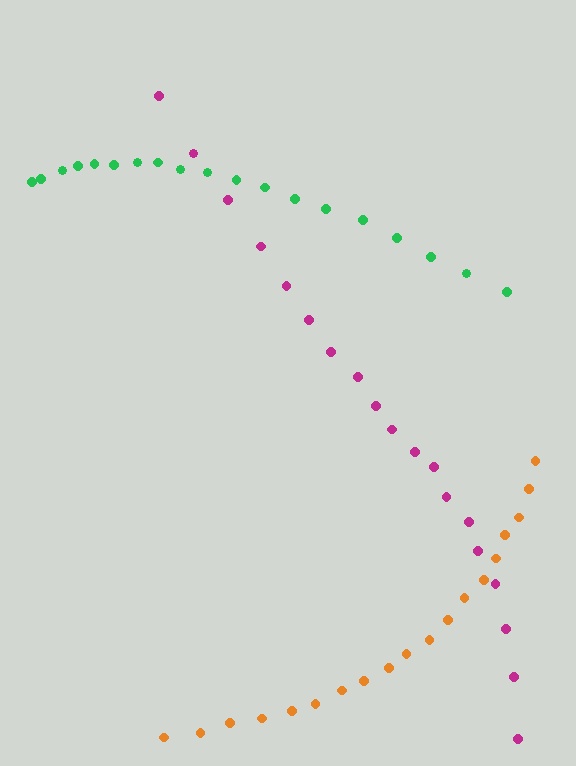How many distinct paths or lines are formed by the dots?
There are 3 distinct paths.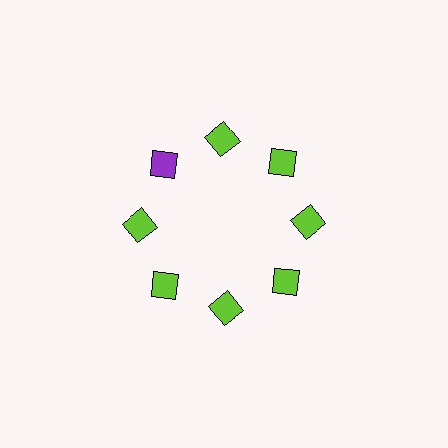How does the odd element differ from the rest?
It has a different color: purple instead of lime.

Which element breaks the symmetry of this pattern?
The purple diamond at roughly the 10 o'clock position breaks the symmetry. All other shapes are lime diamonds.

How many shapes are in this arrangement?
There are 8 shapes arranged in a ring pattern.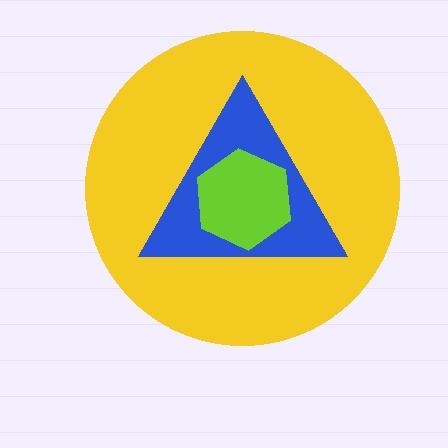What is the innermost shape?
The lime hexagon.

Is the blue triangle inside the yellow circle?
Yes.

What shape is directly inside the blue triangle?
The lime hexagon.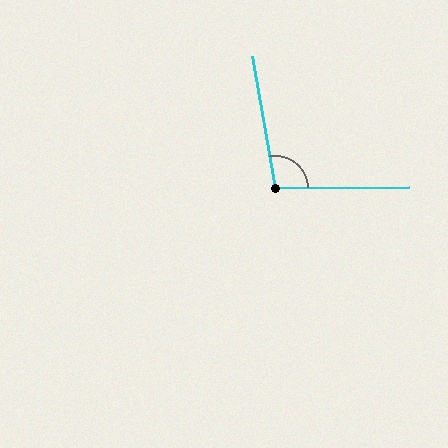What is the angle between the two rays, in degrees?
Approximately 99 degrees.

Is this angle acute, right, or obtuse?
It is obtuse.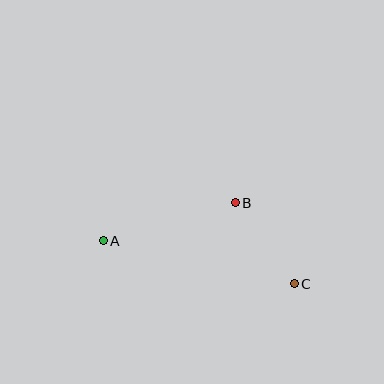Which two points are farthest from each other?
Points A and C are farthest from each other.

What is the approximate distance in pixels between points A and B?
The distance between A and B is approximately 138 pixels.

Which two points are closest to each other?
Points B and C are closest to each other.